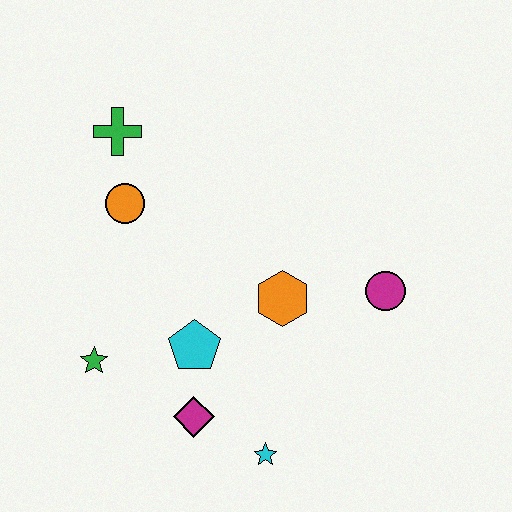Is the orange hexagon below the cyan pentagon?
No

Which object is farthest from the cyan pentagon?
The green cross is farthest from the cyan pentagon.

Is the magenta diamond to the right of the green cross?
Yes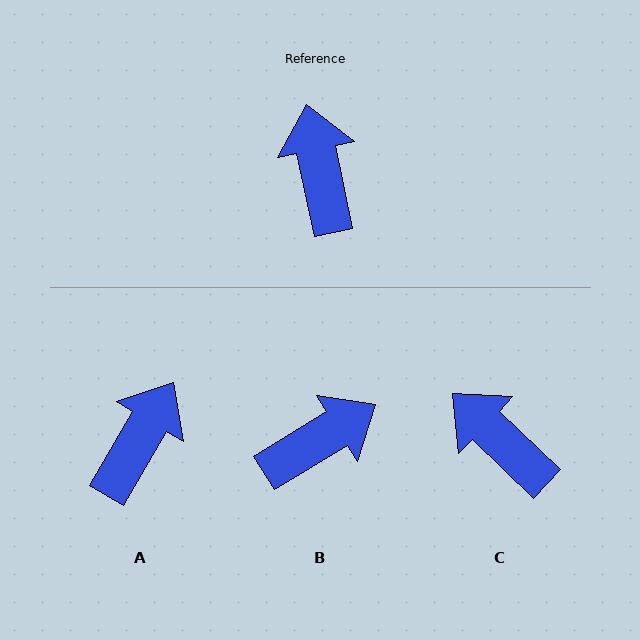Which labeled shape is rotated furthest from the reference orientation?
B, about 70 degrees away.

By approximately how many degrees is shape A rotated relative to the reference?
Approximately 42 degrees clockwise.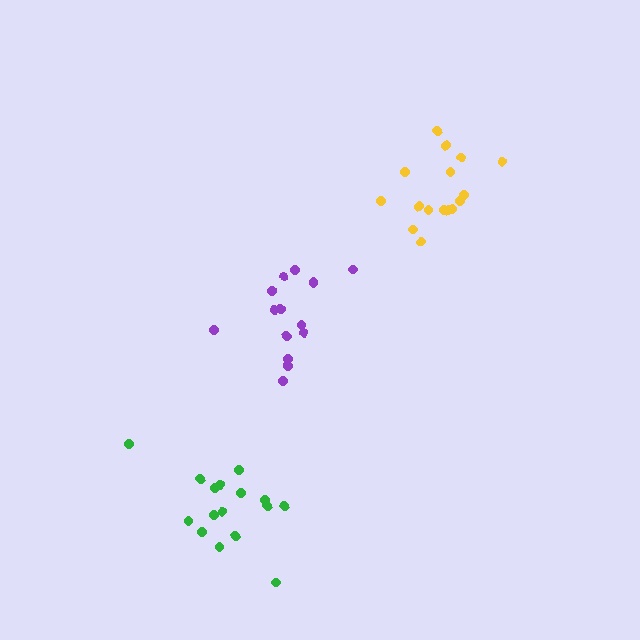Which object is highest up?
The yellow cluster is topmost.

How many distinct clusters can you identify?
There are 3 distinct clusters.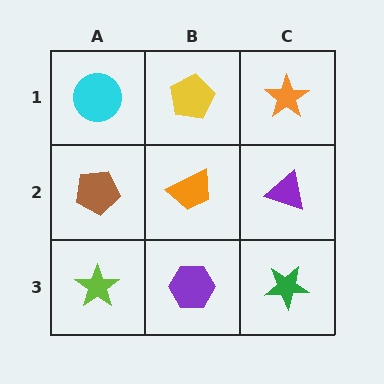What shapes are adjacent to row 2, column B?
A yellow pentagon (row 1, column B), a purple hexagon (row 3, column B), a brown pentagon (row 2, column A), a purple triangle (row 2, column C).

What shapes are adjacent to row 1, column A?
A brown pentagon (row 2, column A), a yellow pentagon (row 1, column B).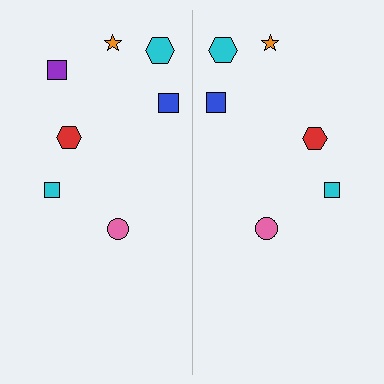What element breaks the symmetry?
A purple square is missing from the right side.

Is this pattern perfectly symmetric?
No, the pattern is not perfectly symmetric. A purple square is missing from the right side.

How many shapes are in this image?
There are 13 shapes in this image.